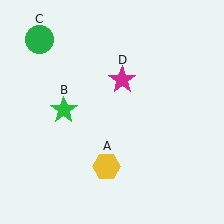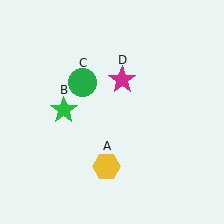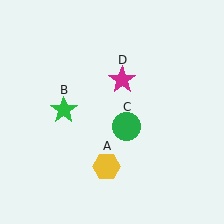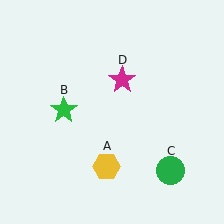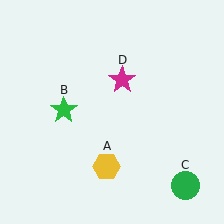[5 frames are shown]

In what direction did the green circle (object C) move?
The green circle (object C) moved down and to the right.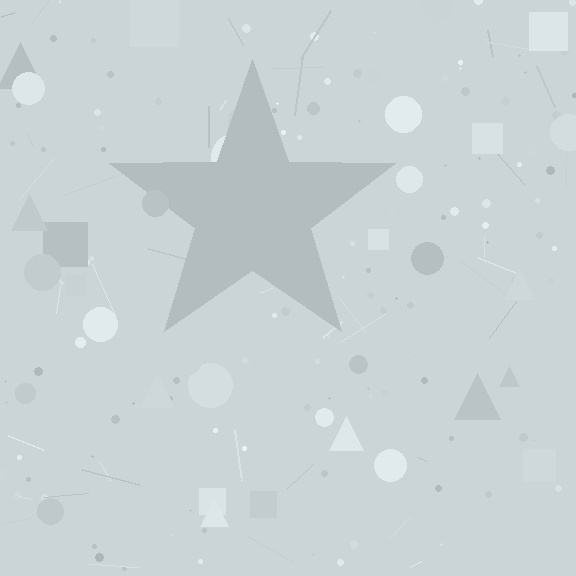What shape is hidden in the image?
A star is hidden in the image.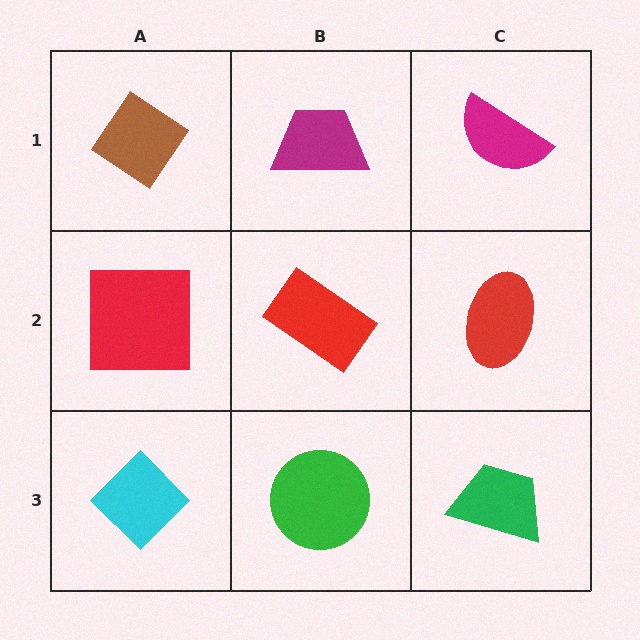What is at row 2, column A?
A red square.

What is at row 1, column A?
A brown diamond.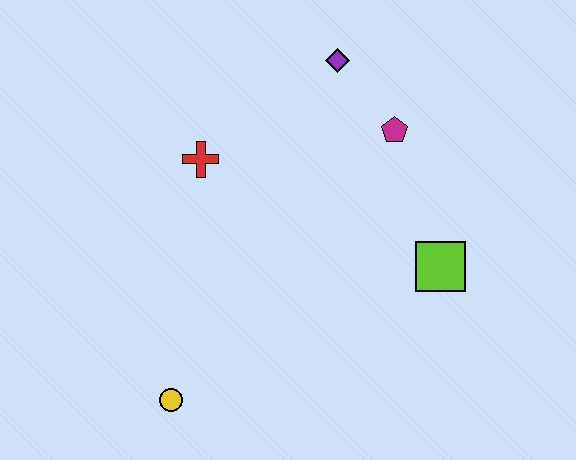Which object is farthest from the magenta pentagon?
The yellow circle is farthest from the magenta pentagon.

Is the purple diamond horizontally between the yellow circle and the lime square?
Yes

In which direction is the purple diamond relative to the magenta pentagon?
The purple diamond is above the magenta pentagon.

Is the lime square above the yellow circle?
Yes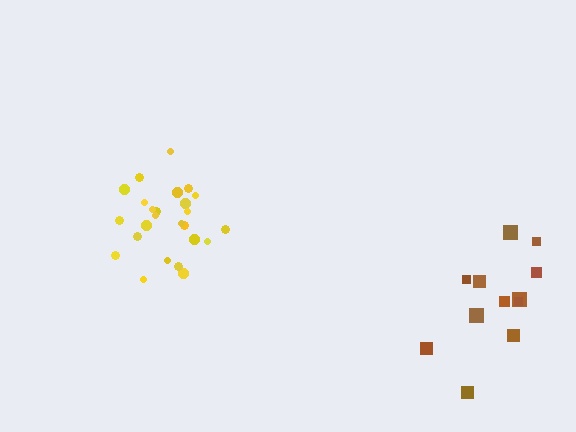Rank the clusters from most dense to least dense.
yellow, brown.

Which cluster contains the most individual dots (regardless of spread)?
Yellow (25).